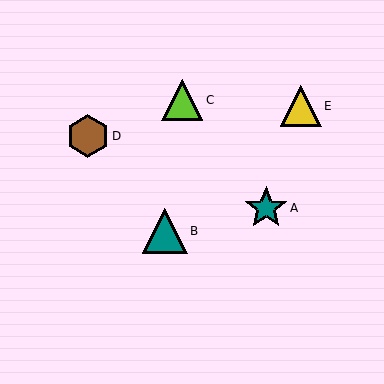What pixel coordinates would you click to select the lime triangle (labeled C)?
Click at (182, 100) to select the lime triangle C.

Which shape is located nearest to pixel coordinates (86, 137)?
The brown hexagon (labeled D) at (88, 136) is nearest to that location.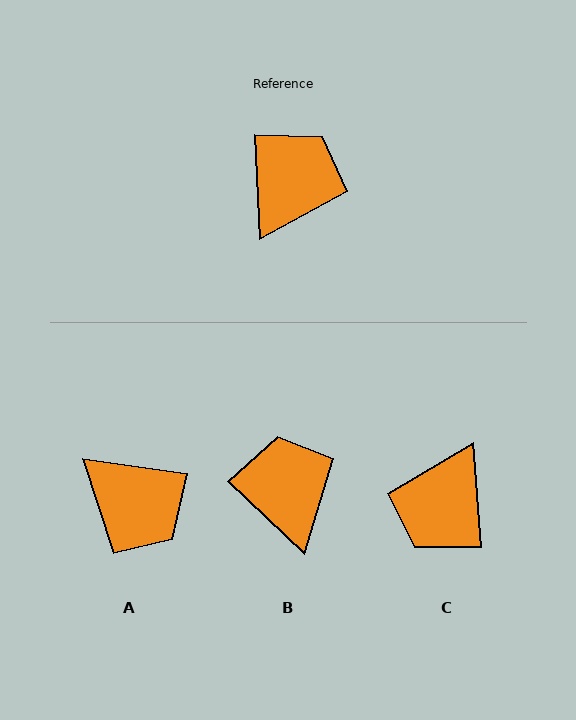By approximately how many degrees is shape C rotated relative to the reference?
Approximately 178 degrees clockwise.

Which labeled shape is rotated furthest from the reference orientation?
C, about 178 degrees away.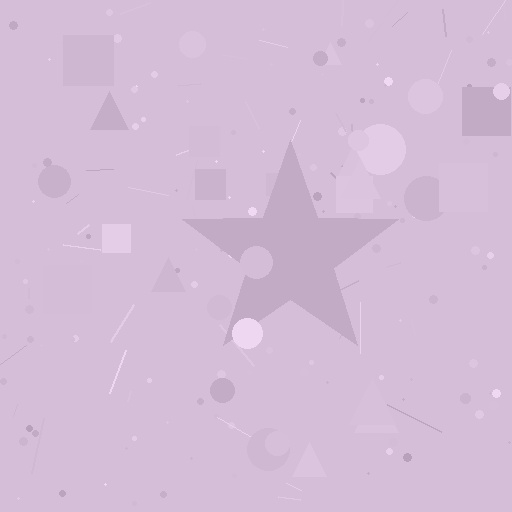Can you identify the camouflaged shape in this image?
The camouflaged shape is a star.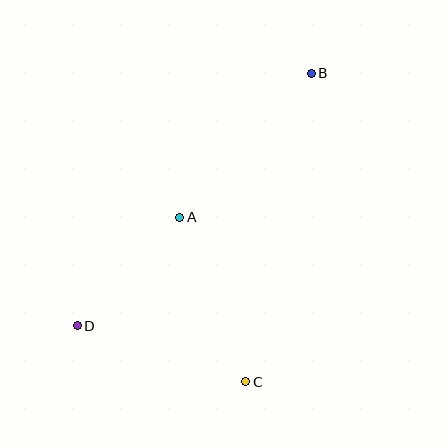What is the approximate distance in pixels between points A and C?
The distance between A and C is approximately 178 pixels.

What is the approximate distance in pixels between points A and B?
The distance between A and B is approximately 195 pixels.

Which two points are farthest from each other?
Points B and D are farthest from each other.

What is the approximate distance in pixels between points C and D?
The distance between C and D is approximately 178 pixels.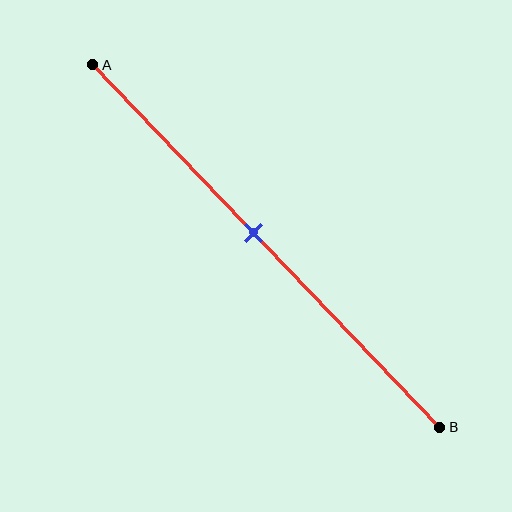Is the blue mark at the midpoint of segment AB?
No, the mark is at about 45% from A, not at the 50% midpoint.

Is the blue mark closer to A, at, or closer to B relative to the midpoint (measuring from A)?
The blue mark is closer to point A than the midpoint of segment AB.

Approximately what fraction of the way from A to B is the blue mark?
The blue mark is approximately 45% of the way from A to B.